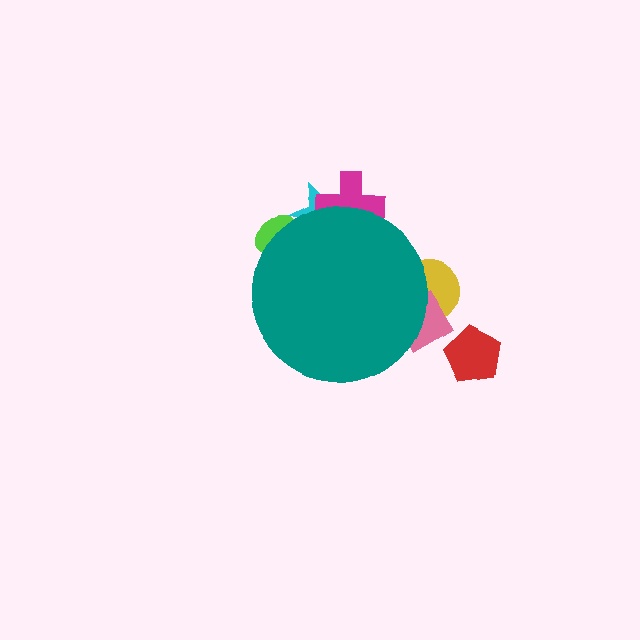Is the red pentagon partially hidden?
No, the red pentagon is fully visible.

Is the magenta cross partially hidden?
Yes, the magenta cross is partially hidden behind the teal circle.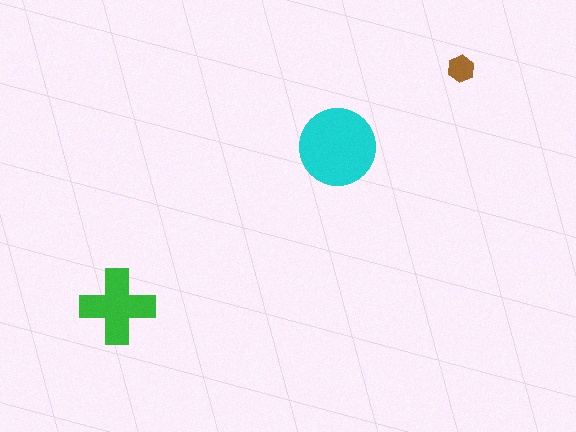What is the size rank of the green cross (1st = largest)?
2nd.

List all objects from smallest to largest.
The brown hexagon, the green cross, the cyan circle.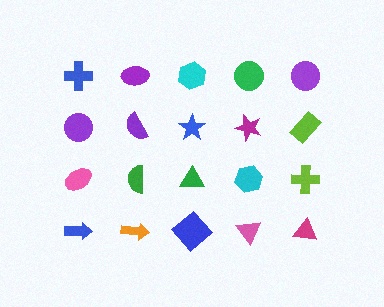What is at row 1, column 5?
A purple circle.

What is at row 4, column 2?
An orange arrow.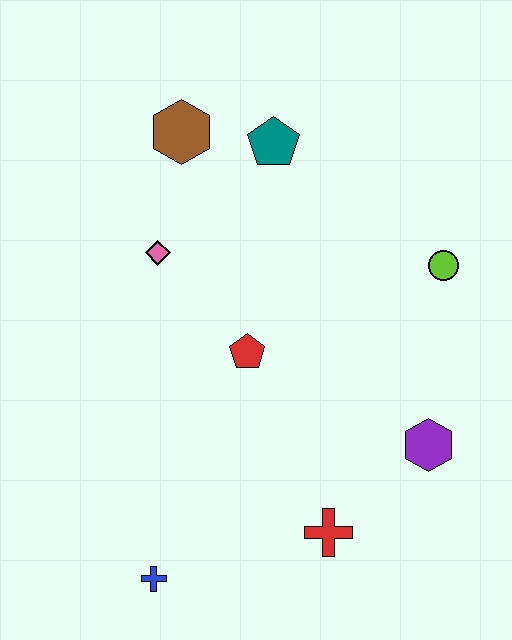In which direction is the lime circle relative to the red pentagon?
The lime circle is to the right of the red pentagon.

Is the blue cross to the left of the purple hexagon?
Yes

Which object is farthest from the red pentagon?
The blue cross is farthest from the red pentagon.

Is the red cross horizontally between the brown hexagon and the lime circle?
Yes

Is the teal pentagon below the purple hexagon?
No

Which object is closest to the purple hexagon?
The red cross is closest to the purple hexagon.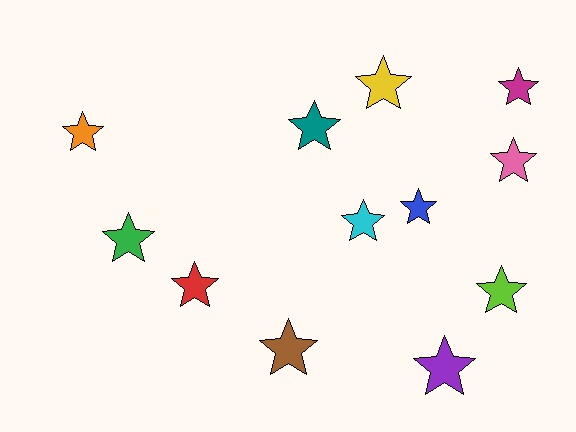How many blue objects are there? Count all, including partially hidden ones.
There is 1 blue object.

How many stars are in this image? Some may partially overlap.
There are 12 stars.